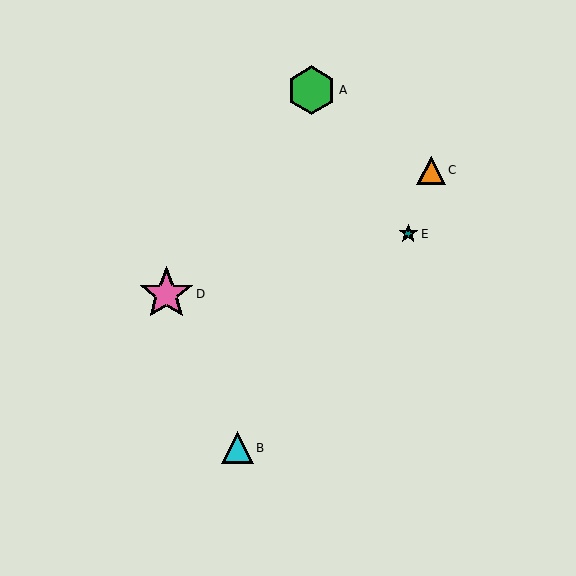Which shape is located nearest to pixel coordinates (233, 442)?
The cyan triangle (labeled B) at (237, 448) is nearest to that location.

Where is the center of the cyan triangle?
The center of the cyan triangle is at (237, 448).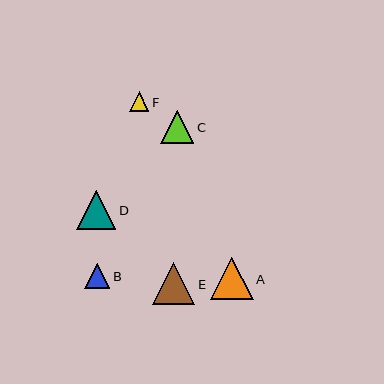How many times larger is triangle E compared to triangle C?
Triangle E is approximately 1.3 times the size of triangle C.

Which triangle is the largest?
Triangle A is the largest with a size of approximately 42 pixels.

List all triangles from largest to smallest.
From largest to smallest: A, E, D, C, B, F.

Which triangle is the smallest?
Triangle F is the smallest with a size of approximately 20 pixels.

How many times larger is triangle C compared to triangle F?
Triangle C is approximately 1.7 times the size of triangle F.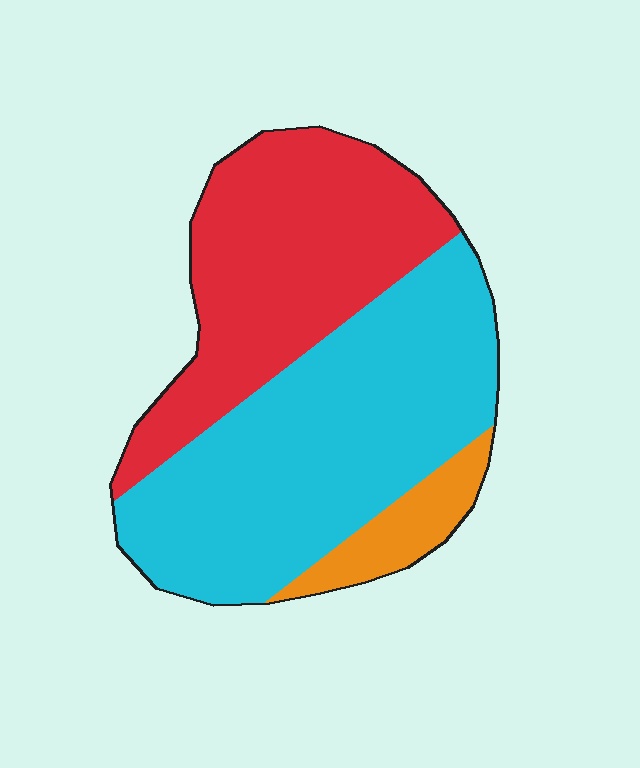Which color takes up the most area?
Cyan, at roughly 50%.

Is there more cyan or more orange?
Cyan.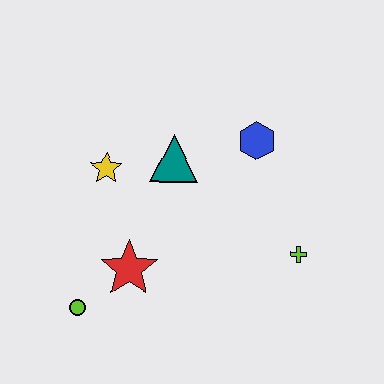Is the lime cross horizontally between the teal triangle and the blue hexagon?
No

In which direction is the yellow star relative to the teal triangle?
The yellow star is to the left of the teal triangle.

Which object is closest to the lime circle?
The red star is closest to the lime circle.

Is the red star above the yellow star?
No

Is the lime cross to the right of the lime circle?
Yes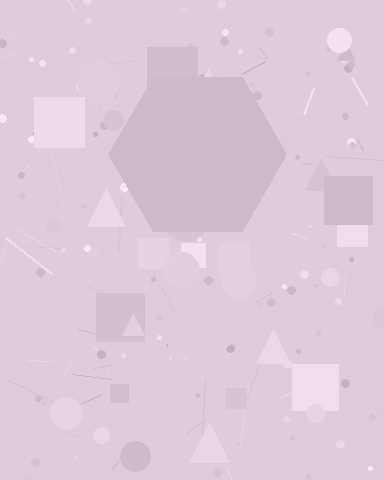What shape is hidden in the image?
A hexagon is hidden in the image.